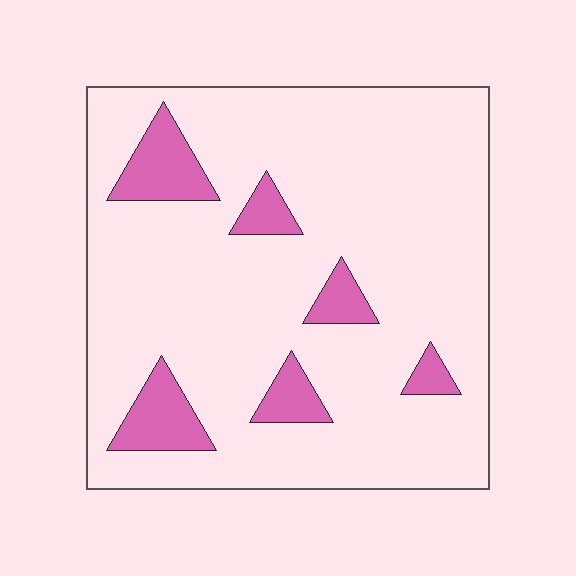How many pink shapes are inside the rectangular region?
6.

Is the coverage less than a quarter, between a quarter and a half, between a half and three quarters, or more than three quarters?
Less than a quarter.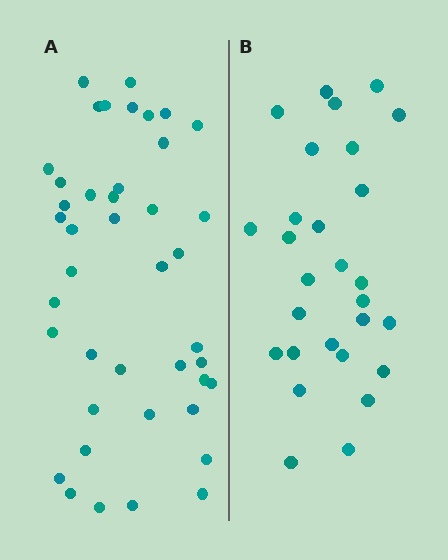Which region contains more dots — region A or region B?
Region A (the left region) has more dots.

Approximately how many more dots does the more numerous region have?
Region A has approximately 15 more dots than region B.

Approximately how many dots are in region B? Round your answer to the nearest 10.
About 30 dots. (The exact count is 28, which rounds to 30.)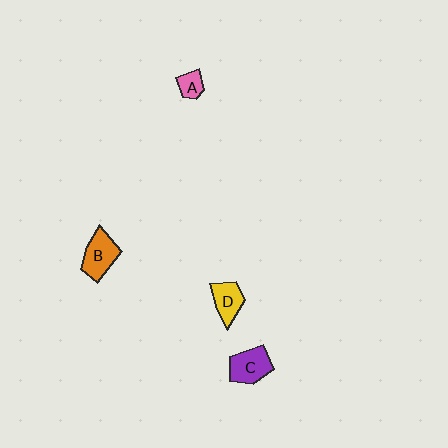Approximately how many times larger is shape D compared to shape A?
Approximately 1.7 times.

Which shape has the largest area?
Shape B (orange).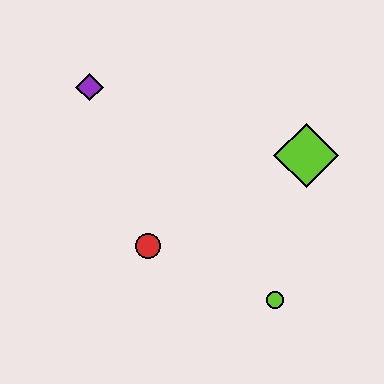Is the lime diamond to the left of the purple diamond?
No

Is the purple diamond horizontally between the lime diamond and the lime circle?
No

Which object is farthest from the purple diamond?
The lime circle is farthest from the purple diamond.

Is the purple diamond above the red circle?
Yes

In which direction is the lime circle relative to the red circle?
The lime circle is to the right of the red circle.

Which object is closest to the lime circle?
The red circle is closest to the lime circle.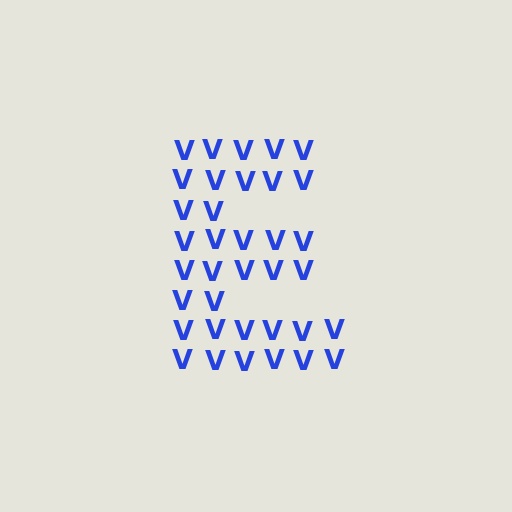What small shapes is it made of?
It is made of small letter V's.